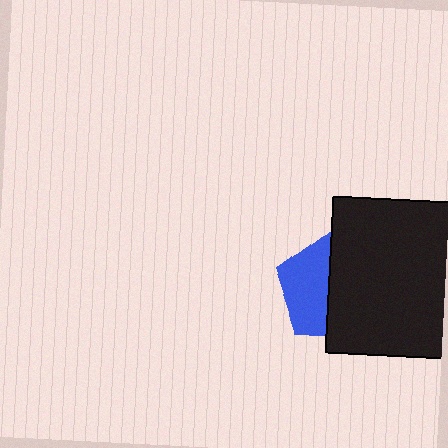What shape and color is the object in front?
The object in front is a black rectangle.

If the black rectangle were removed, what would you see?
You would see the complete blue pentagon.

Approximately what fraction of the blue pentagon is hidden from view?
Roughly 55% of the blue pentagon is hidden behind the black rectangle.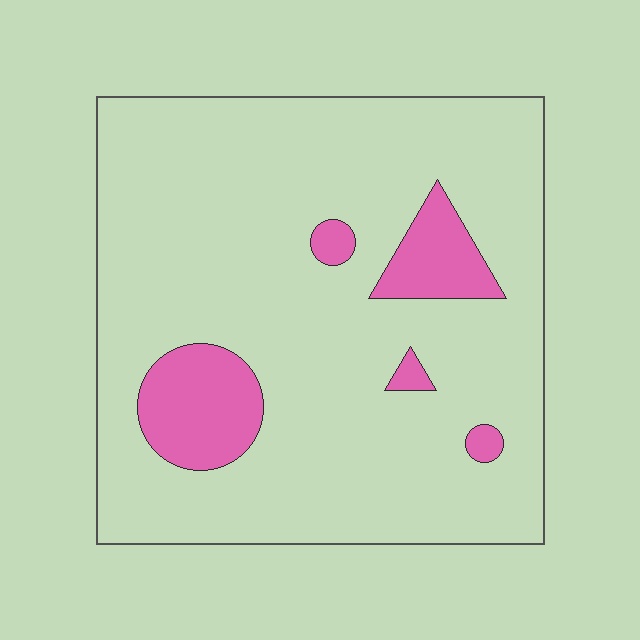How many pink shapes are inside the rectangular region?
5.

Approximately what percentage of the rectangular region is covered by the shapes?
Approximately 15%.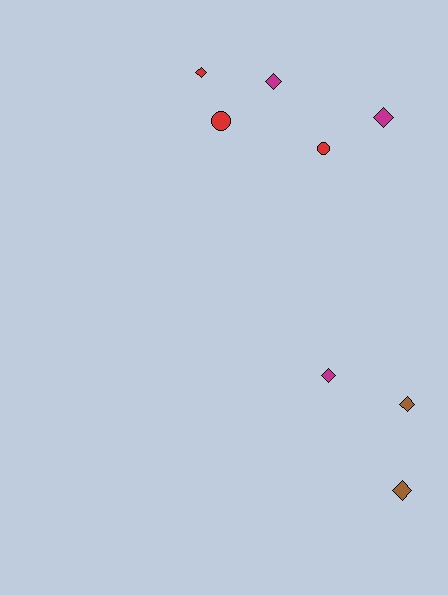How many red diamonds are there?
There is 1 red diamond.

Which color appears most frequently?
Red, with 3 objects.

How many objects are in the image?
There are 8 objects.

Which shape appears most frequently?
Diamond, with 6 objects.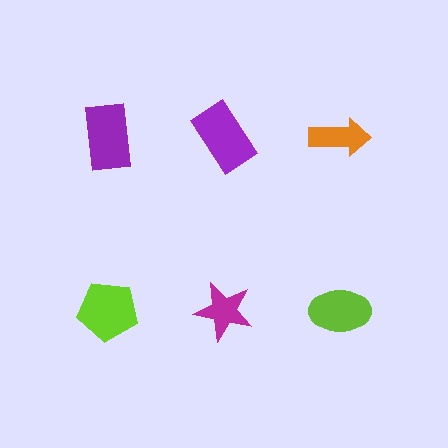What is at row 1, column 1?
A purple rectangle.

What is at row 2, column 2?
A magenta star.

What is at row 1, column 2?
A purple rectangle.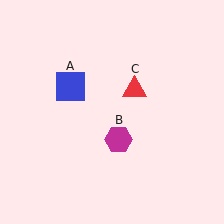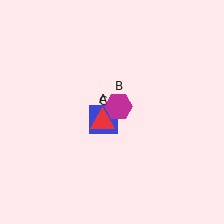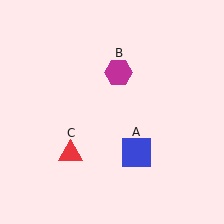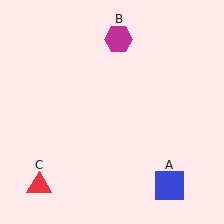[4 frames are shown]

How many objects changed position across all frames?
3 objects changed position: blue square (object A), magenta hexagon (object B), red triangle (object C).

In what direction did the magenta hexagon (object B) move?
The magenta hexagon (object B) moved up.